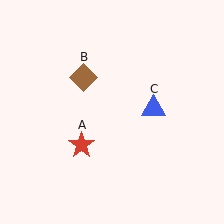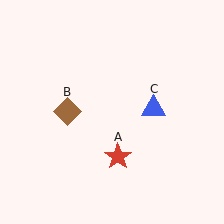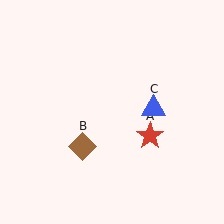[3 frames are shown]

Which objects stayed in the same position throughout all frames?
Blue triangle (object C) remained stationary.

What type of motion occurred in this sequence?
The red star (object A), brown diamond (object B) rotated counterclockwise around the center of the scene.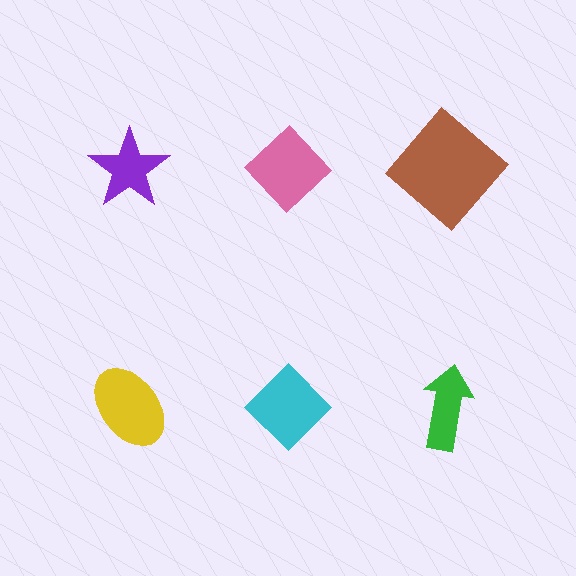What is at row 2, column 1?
A yellow ellipse.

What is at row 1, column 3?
A brown diamond.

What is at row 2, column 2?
A cyan diamond.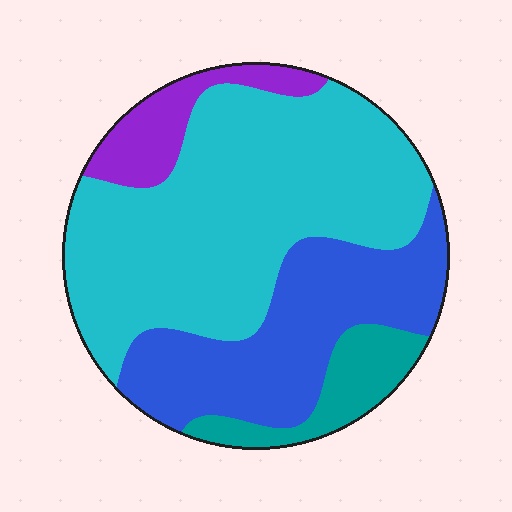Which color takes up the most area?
Cyan, at roughly 55%.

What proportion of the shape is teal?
Teal covers roughly 10% of the shape.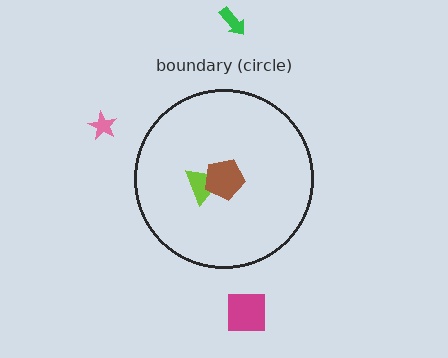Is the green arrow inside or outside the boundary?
Outside.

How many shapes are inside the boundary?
2 inside, 3 outside.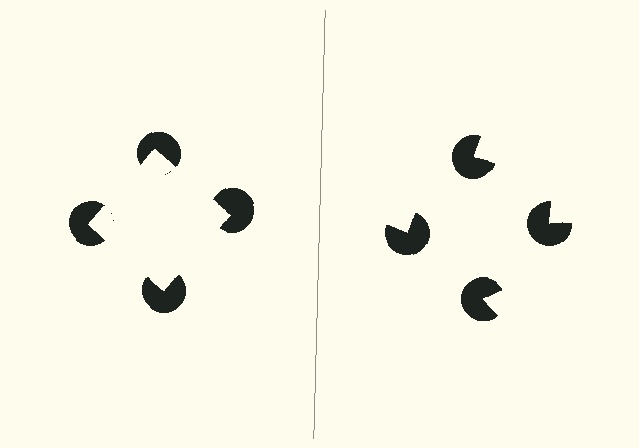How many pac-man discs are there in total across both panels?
8 — 4 on each side.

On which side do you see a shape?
An illusory square appears on the left side. On the right side the wedge cuts are rotated, so no coherent shape forms.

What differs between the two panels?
The pac-man discs are positioned identically on both sides; only the wedge orientations differ. On the left they align to a square; on the right they are misaligned.